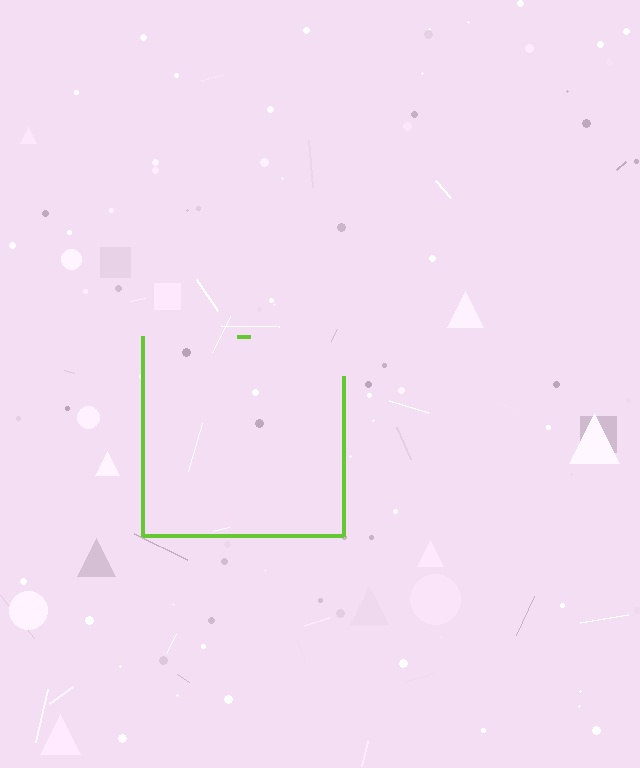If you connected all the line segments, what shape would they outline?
They would outline a square.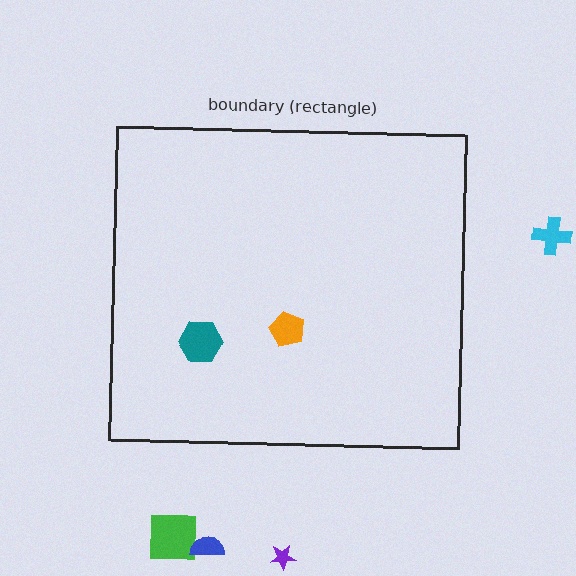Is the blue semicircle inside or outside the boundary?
Outside.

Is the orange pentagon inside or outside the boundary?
Inside.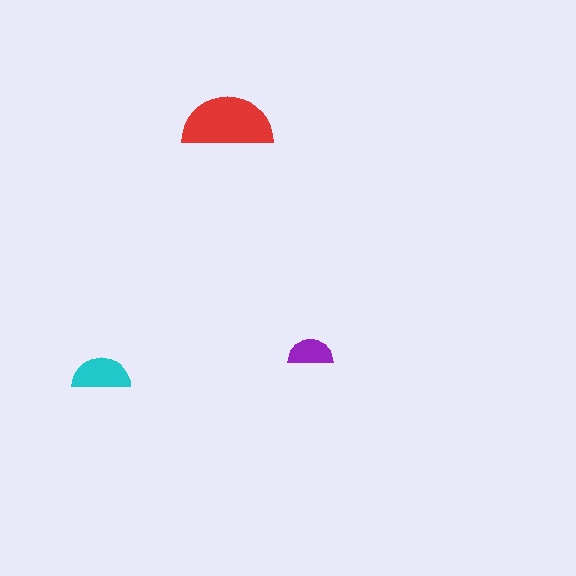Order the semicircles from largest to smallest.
the red one, the cyan one, the purple one.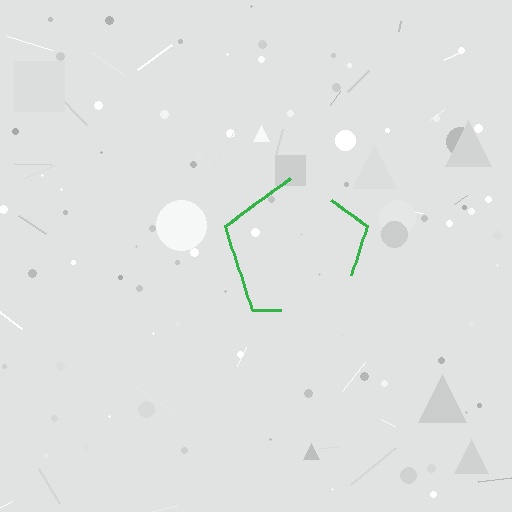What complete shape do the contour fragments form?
The contour fragments form a pentagon.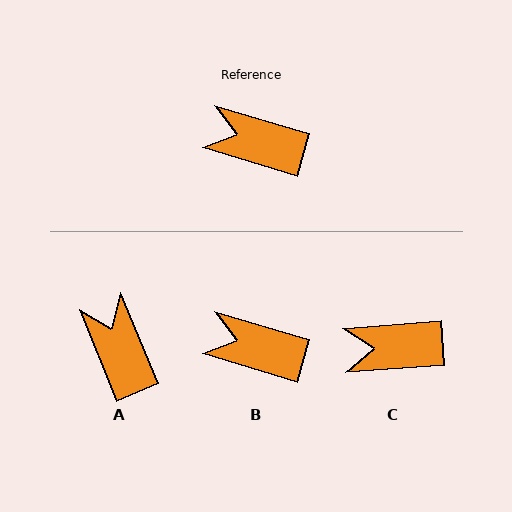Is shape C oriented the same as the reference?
No, it is off by about 21 degrees.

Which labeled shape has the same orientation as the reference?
B.